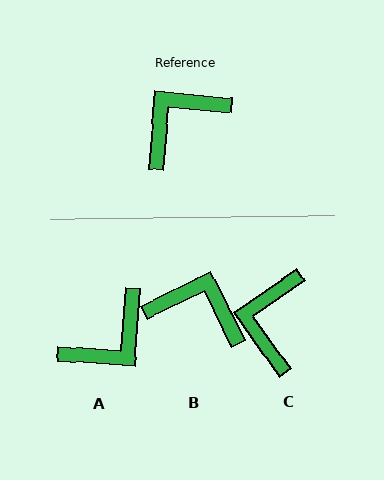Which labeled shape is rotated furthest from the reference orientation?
A, about 179 degrees away.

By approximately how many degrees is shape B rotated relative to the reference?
Approximately 59 degrees clockwise.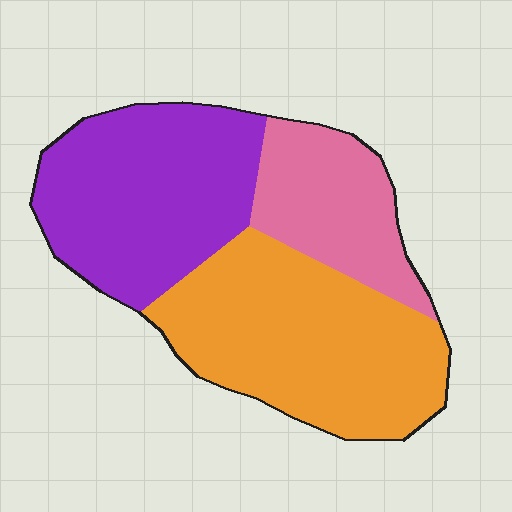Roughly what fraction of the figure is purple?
Purple covers around 35% of the figure.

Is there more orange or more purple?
Orange.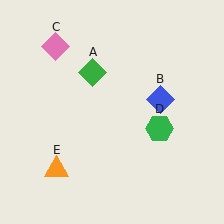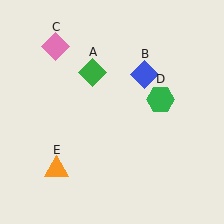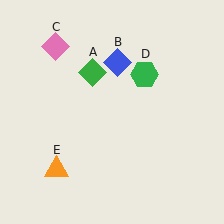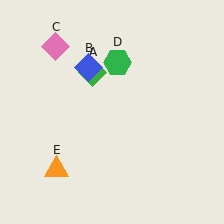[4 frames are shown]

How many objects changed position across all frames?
2 objects changed position: blue diamond (object B), green hexagon (object D).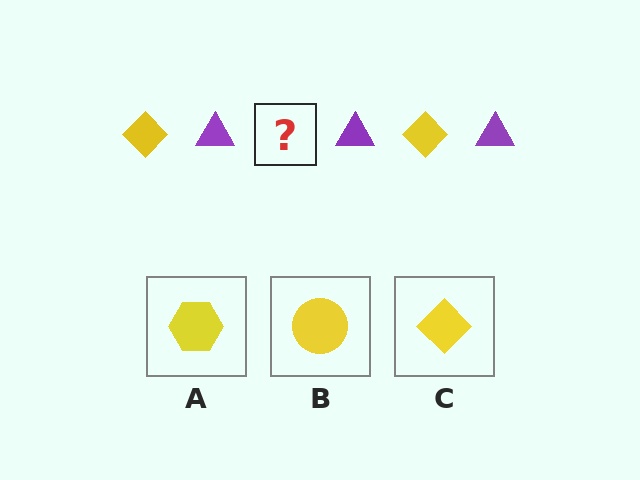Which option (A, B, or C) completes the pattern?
C.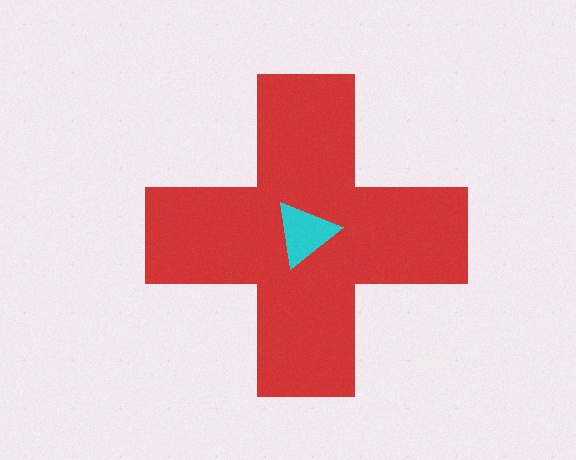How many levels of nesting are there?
2.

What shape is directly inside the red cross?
The cyan triangle.